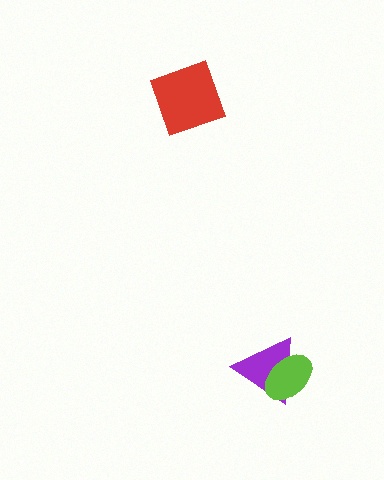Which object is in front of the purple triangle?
The lime ellipse is in front of the purple triangle.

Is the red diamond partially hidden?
No, no other shape covers it.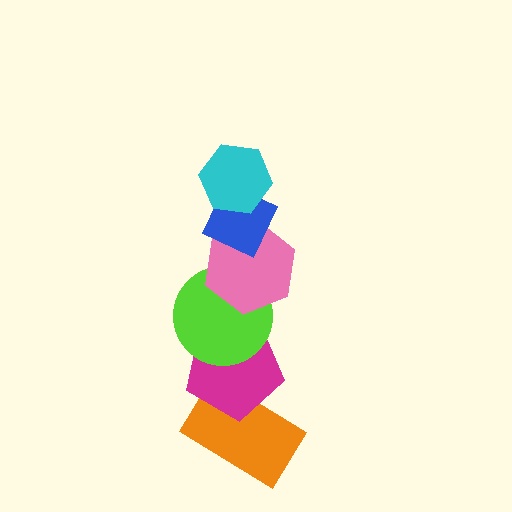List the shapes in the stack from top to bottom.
From top to bottom: the cyan hexagon, the blue diamond, the pink hexagon, the lime circle, the magenta pentagon, the orange rectangle.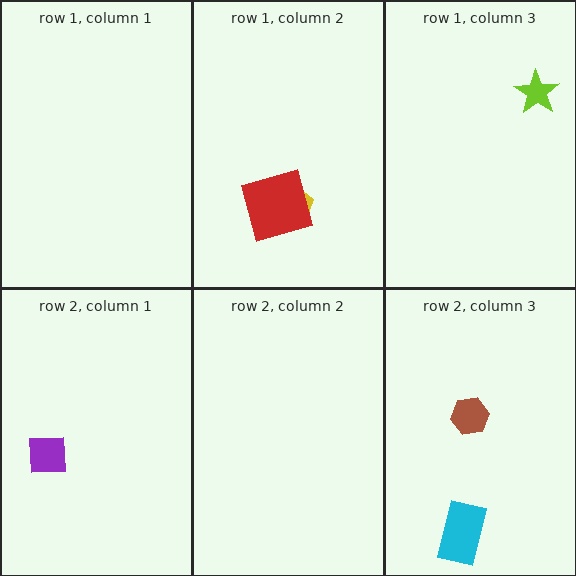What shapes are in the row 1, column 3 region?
The lime star.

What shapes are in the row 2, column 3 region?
The cyan rectangle, the brown hexagon.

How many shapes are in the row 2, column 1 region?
1.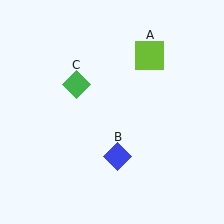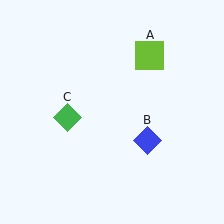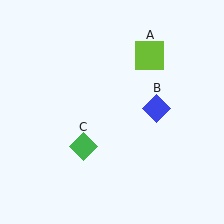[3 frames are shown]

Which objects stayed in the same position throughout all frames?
Lime square (object A) remained stationary.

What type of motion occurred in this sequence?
The blue diamond (object B), green diamond (object C) rotated counterclockwise around the center of the scene.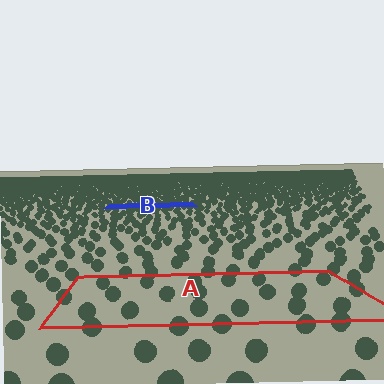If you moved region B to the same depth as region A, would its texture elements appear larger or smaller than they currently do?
They would appear larger. At a closer depth, the same texture elements are projected at a bigger on-screen size.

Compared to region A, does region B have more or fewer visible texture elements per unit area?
Region B has more texture elements per unit area — they are packed more densely because it is farther away.